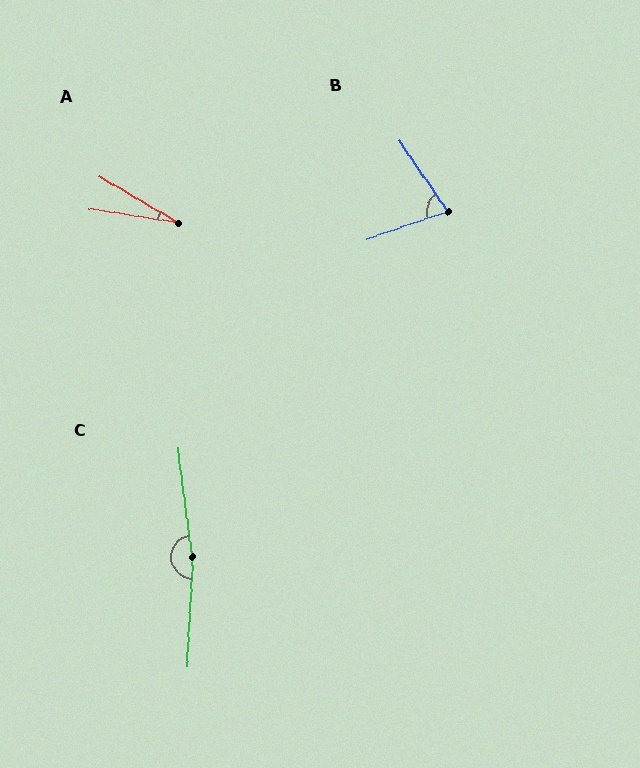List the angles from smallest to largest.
A (21°), B (74°), C (170°).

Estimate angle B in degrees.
Approximately 74 degrees.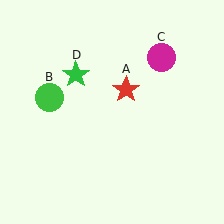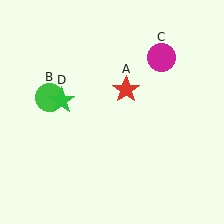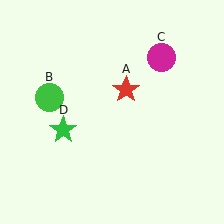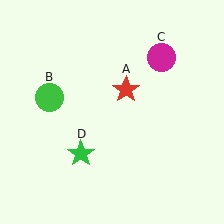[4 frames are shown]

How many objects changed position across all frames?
1 object changed position: green star (object D).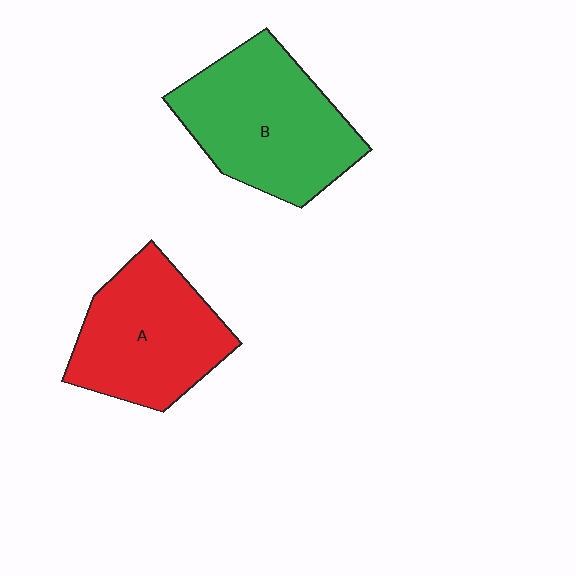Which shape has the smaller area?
Shape A (red).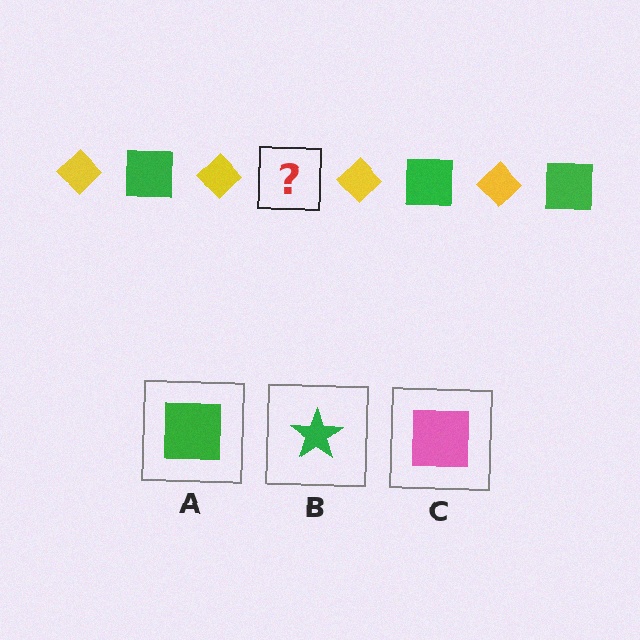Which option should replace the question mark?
Option A.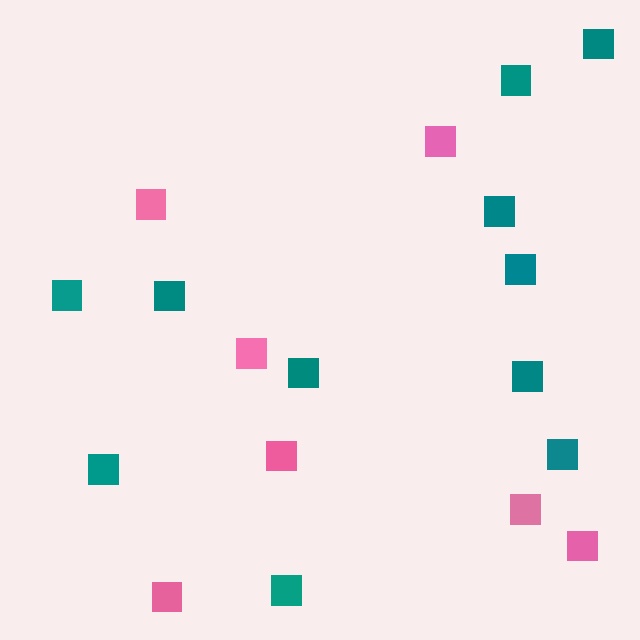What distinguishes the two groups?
There are 2 groups: one group of pink squares (7) and one group of teal squares (11).